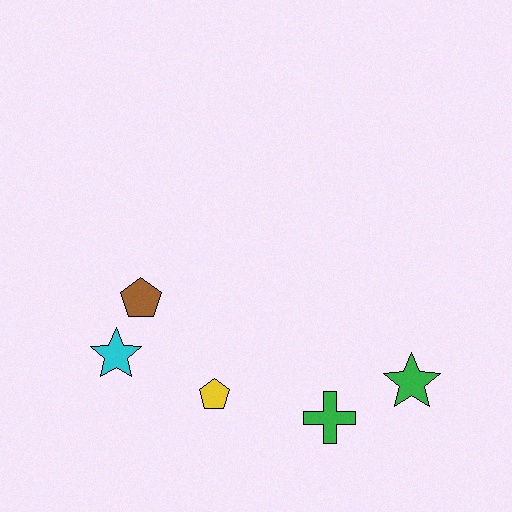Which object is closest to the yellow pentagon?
The cyan star is closest to the yellow pentagon.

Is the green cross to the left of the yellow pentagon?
No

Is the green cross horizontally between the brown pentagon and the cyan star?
No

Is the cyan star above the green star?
Yes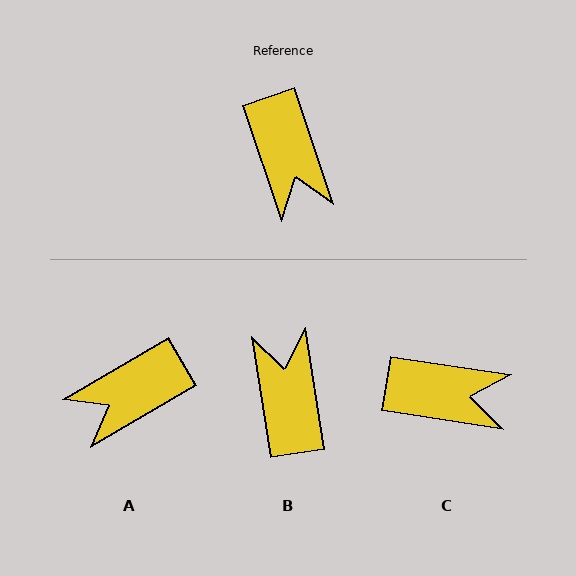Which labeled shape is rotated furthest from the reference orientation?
B, about 170 degrees away.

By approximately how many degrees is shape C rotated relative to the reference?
Approximately 63 degrees counter-clockwise.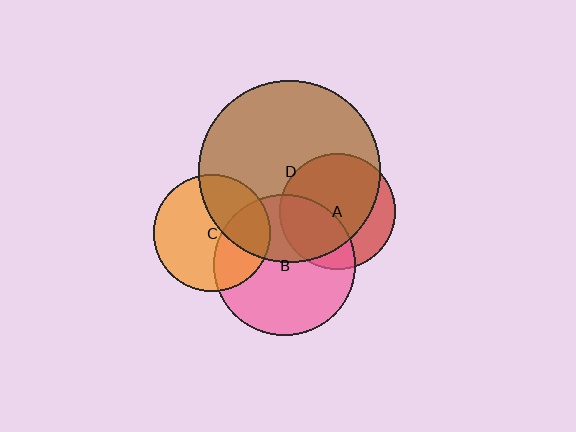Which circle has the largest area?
Circle D (brown).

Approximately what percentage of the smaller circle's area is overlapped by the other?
Approximately 40%.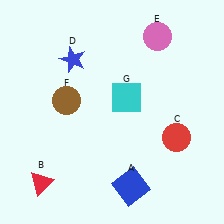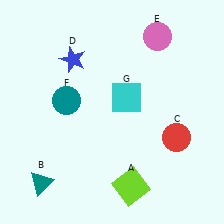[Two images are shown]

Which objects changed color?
A changed from blue to lime. B changed from red to teal. F changed from brown to teal.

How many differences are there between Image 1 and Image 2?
There are 3 differences between the two images.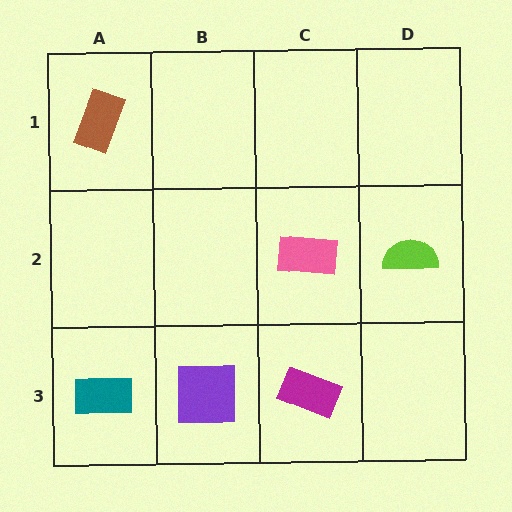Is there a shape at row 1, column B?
No, that cell is empty.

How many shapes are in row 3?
3 shapes.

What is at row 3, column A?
A teal rectangle.